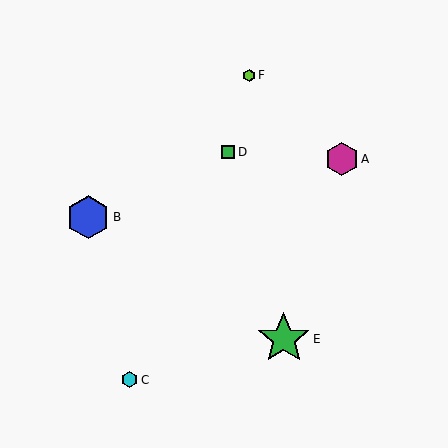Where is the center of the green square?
The center of the green square is at (228, 152).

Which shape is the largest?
The green star (labeled E) is the largest.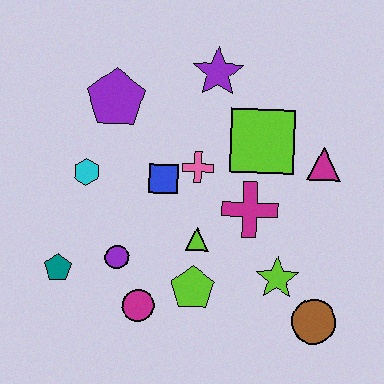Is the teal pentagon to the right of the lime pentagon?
No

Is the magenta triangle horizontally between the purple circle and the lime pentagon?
No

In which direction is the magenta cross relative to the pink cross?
The magenta cross is to the right of the pink cross.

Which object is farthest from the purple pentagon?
The brown circle is farthest from the purple pentagon.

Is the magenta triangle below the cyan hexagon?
No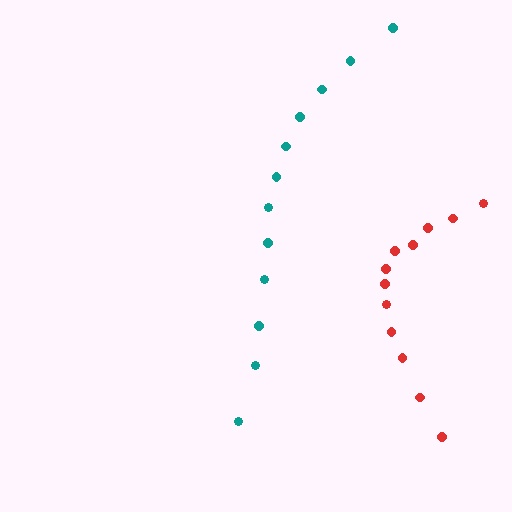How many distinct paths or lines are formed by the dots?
There are 2 distinct paths.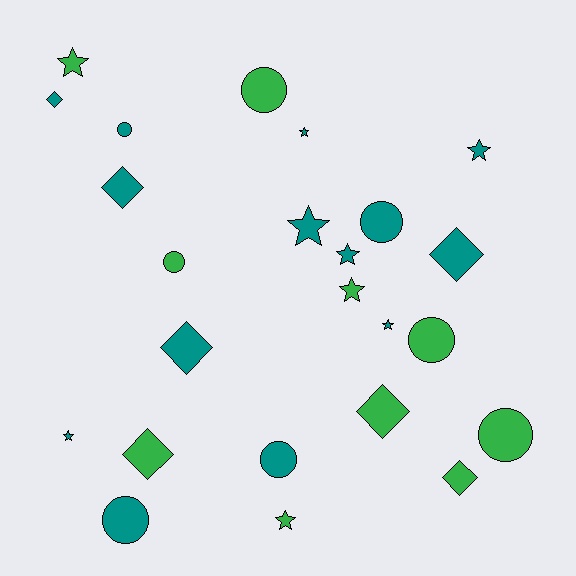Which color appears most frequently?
Teal, with 14 objects.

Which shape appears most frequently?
Star, with 9 objects.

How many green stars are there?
There are 3 green stars.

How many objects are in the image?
There are 24 objects.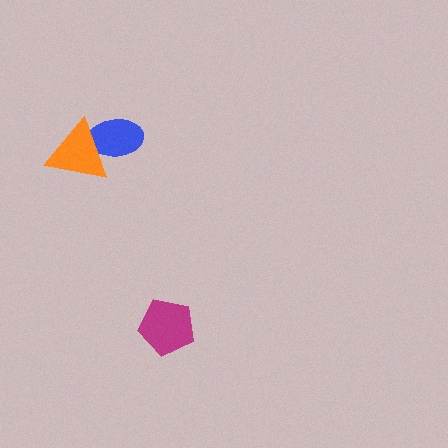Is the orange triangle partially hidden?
No, no other shape covers it.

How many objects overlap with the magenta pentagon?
0 objects overlap with the magenta pentagon.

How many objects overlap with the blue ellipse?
1 object overlaps with the blue ellipse.